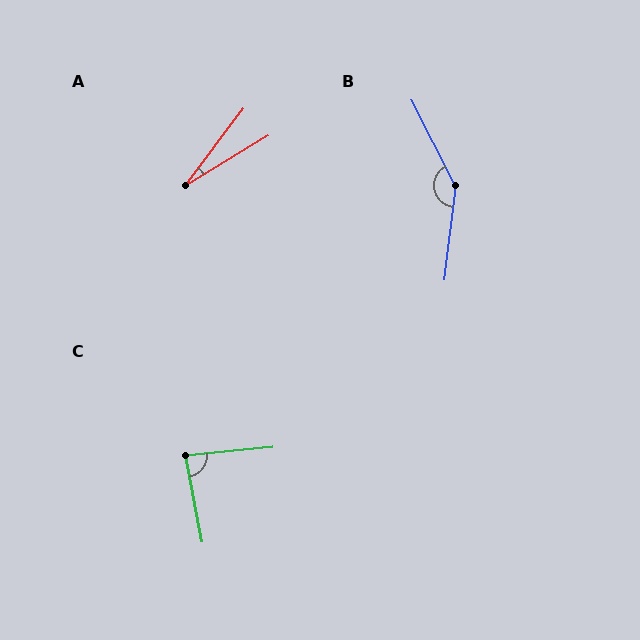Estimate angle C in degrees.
Approximately 85 degrees.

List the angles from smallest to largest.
A (22°), C (85°), B (146°).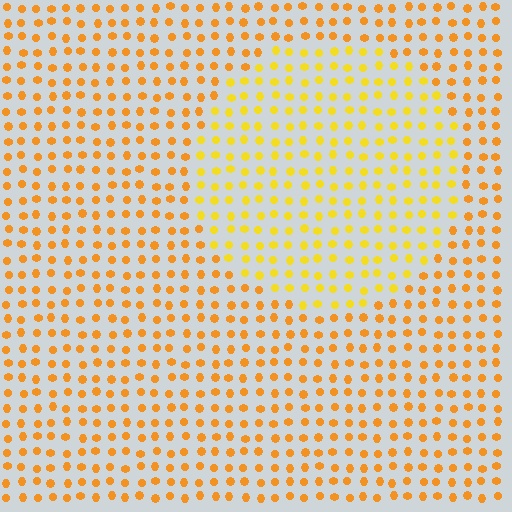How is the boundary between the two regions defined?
The boundary is defined purely by a slight shift in hue (about 22 degrees). Spacing, size, and orientation are identical on both sides.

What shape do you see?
I see a circle.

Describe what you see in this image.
The image is filled with small orange elements in a uniform arrangement. A circle-shaped region is visible where the elements are tinted to a slightly different hue, forming a subtle color boundary.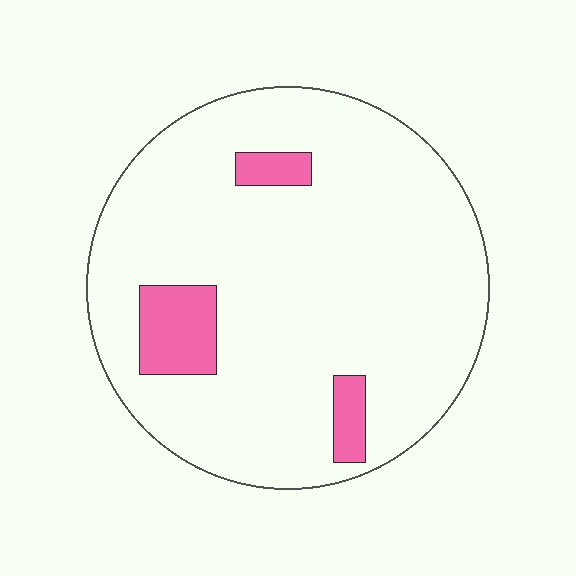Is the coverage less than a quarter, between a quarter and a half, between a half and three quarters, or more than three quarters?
Less than a quarter.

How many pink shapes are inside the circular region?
3.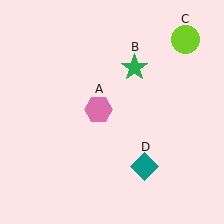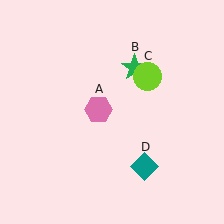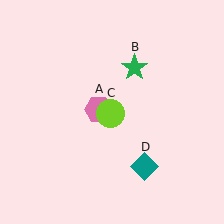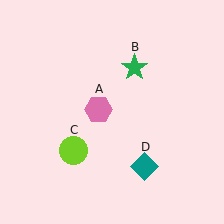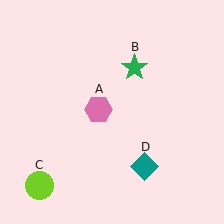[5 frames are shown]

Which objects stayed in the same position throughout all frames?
Pink hexagon (object A) and green star (object B) and teal diamond (object D) remained stationary.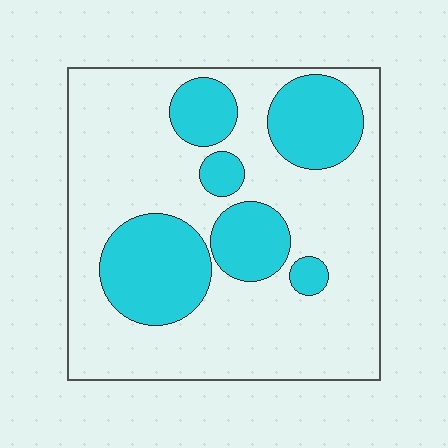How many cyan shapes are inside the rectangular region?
6.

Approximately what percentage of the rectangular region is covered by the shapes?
Approximately 30%.